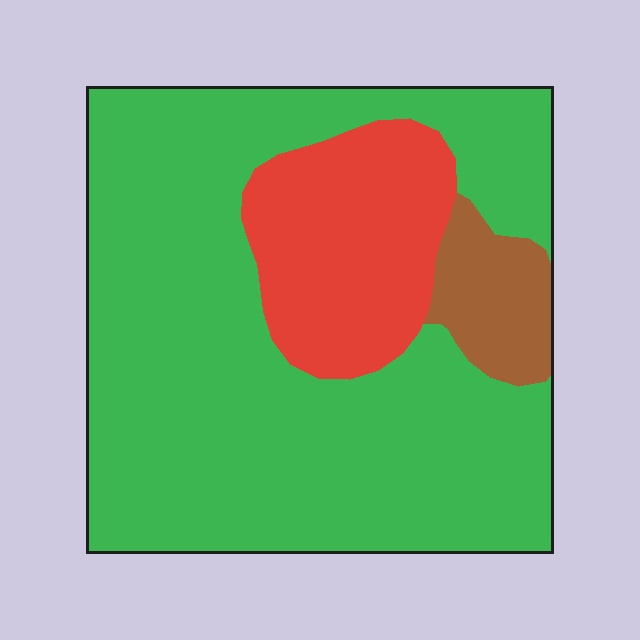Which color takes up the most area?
Green, at roughly 75%.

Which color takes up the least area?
Brown, at roughly 10%.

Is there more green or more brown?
Green.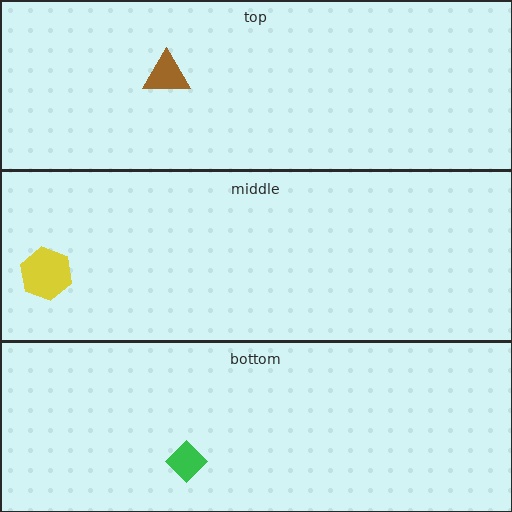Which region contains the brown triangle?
The top region.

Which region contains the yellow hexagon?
The middle region.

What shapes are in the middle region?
The yellow hexagon.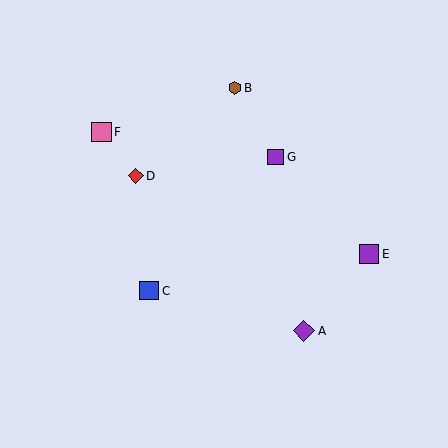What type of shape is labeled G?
Shape G is a purple square.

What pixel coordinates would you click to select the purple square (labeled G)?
Click at (276, 157) to select the purple square G.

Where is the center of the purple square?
The center of the purple square is at (369, 254).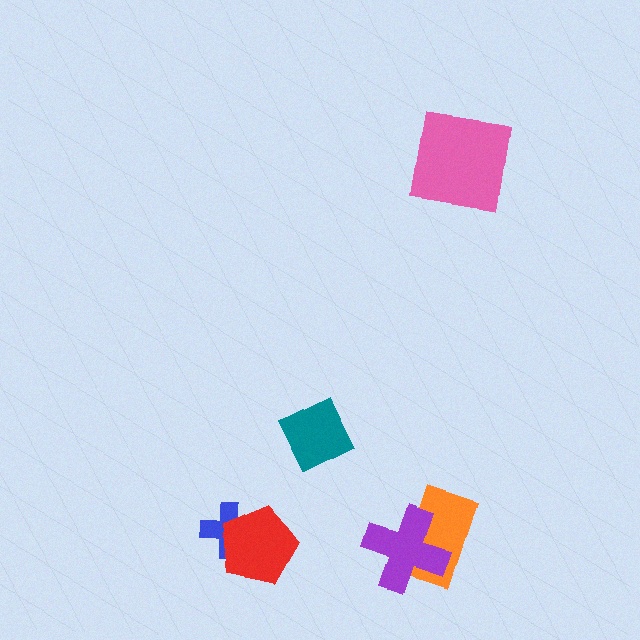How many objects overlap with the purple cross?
1 object overlaps with the purple cross.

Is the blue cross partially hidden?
Yes, it is partially covered by another shape.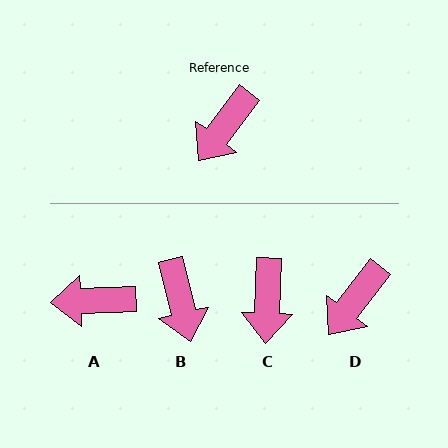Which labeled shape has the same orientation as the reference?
D.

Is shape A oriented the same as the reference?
No, it is off by about 51 degrees.